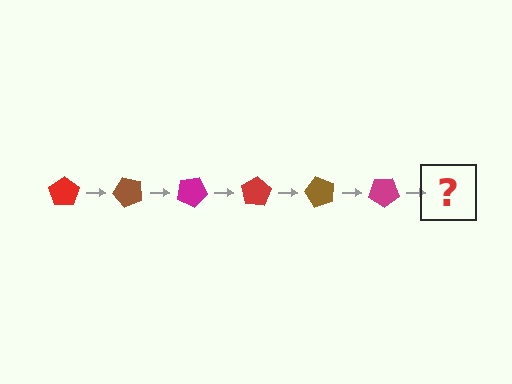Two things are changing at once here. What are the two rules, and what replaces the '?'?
The two rules are that it rotates 50 degrees each step and the color cycles through red, brown, and magenta. The '?' should be a red pentagon, rotated 300 degrees from the start.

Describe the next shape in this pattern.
It should be a red pentagon, rotated 300 degrees from the start.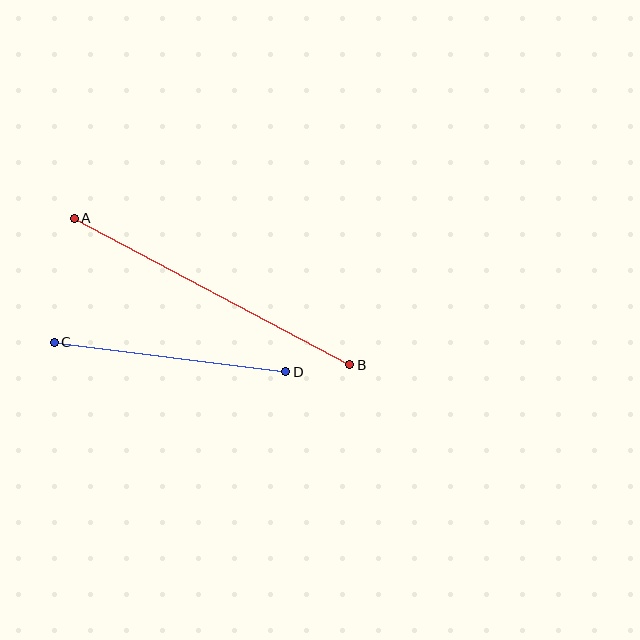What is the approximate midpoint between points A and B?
The midpoint is at approximately (212, 292) pixels.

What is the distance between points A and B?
The distance is approximately 312 pixels.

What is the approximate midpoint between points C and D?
The midpoint is at approximately (170, 357) pixels.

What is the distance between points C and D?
The distance is approximately 234 pixels.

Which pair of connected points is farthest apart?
Points A and B are farthest apart.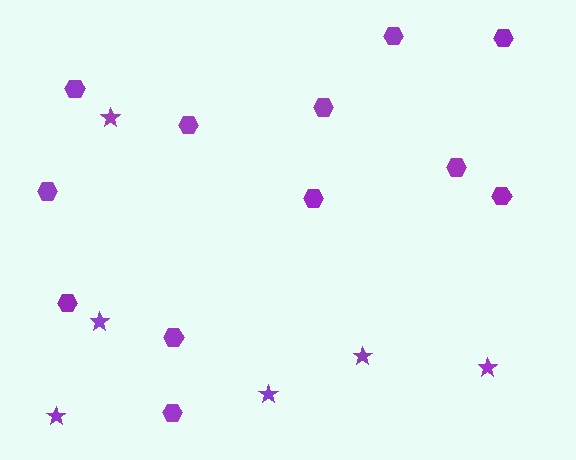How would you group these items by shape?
There are 2 groups: one group of stars (6) and one group of hexagons (12).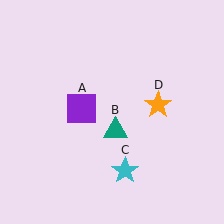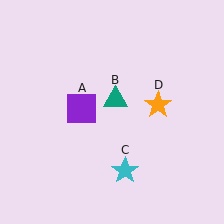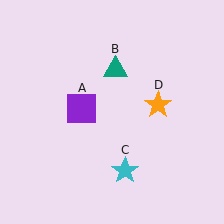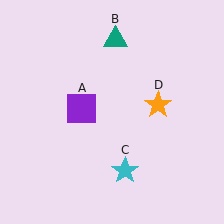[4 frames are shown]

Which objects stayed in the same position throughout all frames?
Purple square (object A) and cyan star (object C) and orange star (object D) remained stationary.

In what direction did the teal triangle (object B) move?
The teal triangle (object B) moved up.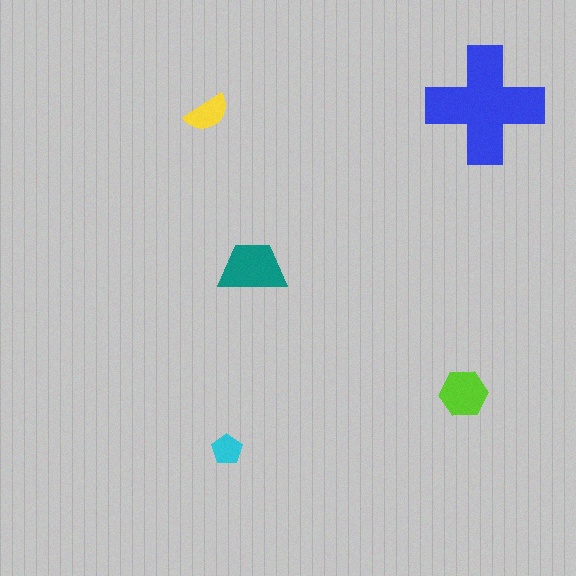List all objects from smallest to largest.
The cyan pentagon, the yellow semicircle, the lime hexagon, the teal trapezoid, the blue cross.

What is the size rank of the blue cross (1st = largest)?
1st.